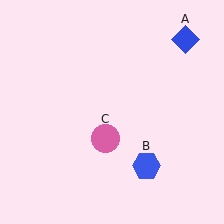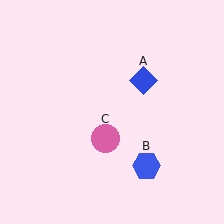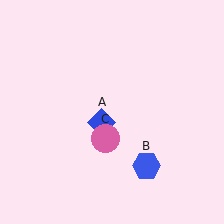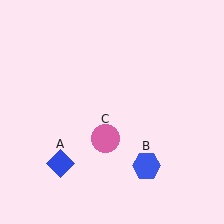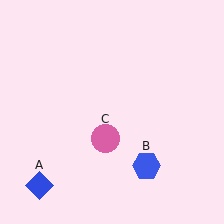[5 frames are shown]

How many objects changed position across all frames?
1 object changed position: blue diamond (object A).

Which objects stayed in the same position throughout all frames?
Blue hexagon (object B) and pink circle (object C) remained stationary.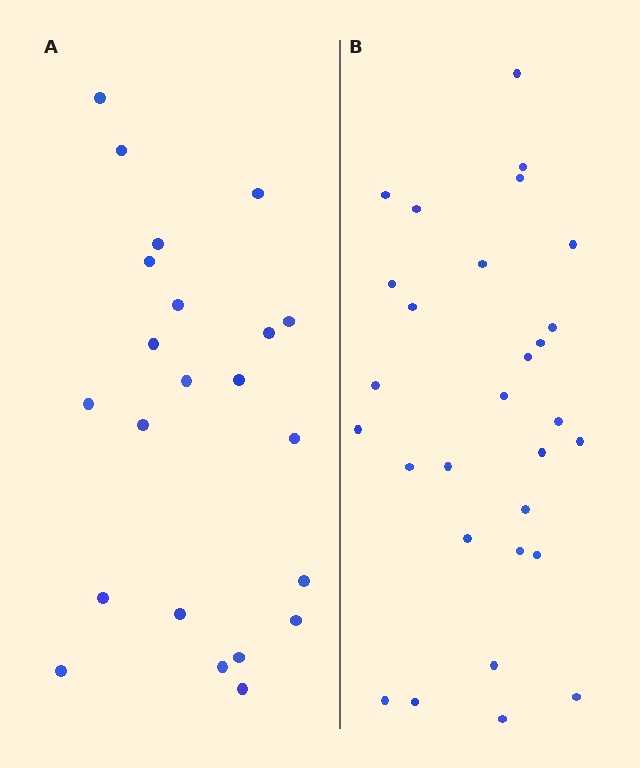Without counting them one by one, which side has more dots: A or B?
Region B (the right region) has more dots.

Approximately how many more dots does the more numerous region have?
Region B has roughly 8 or so more dots than region A.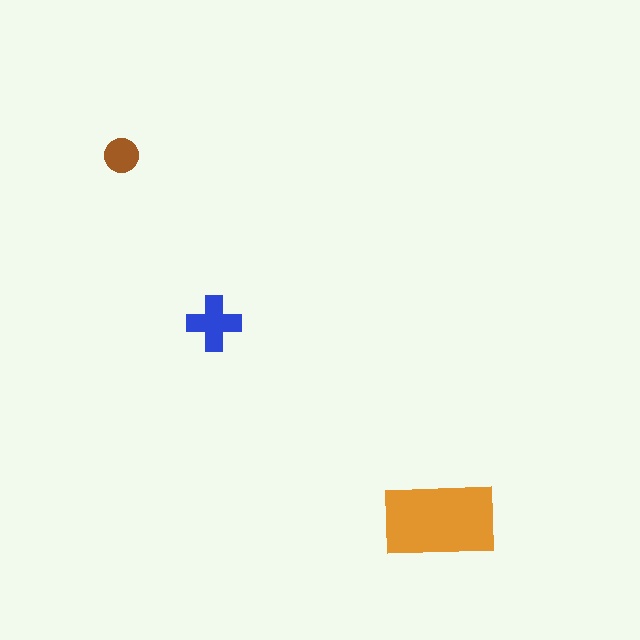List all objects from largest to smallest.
The orange rectangle, the blue cross, the brown circle.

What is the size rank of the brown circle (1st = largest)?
3rd.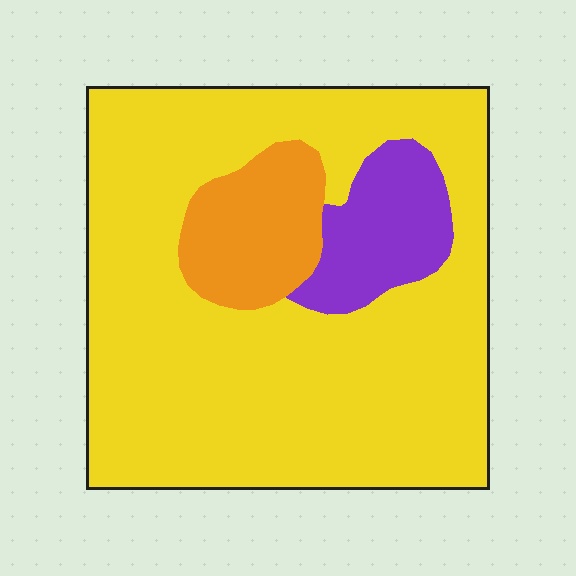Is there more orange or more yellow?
Yellow.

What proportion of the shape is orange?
Orange takes up about one eighth (1/8) of the shape.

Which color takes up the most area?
Yellow, at roughly 80%.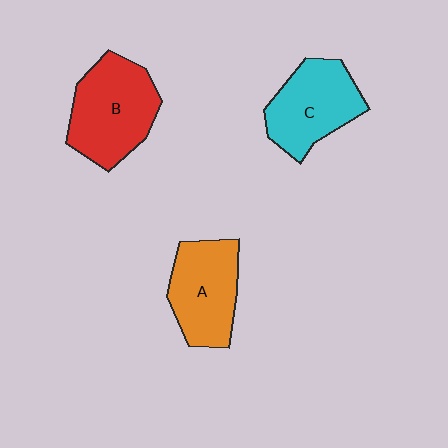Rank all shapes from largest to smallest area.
From largest to smallest: B (red), C (cyan), A (orange).